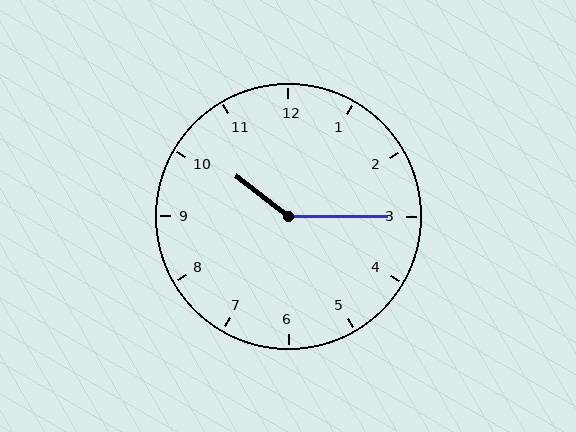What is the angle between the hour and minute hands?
Approximately 142 degrees.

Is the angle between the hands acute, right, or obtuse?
It is obtuse.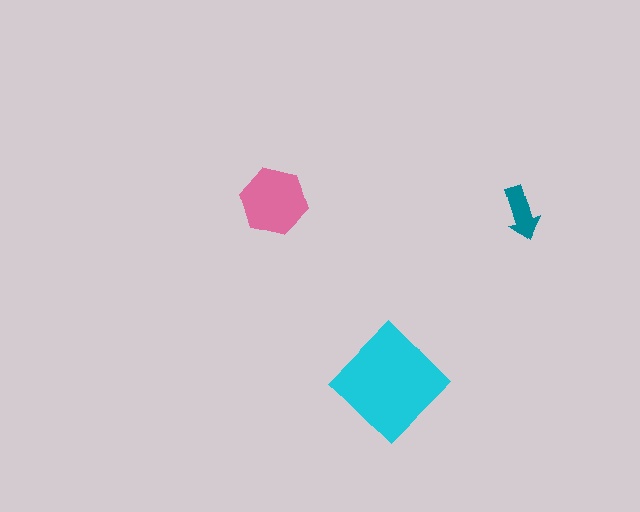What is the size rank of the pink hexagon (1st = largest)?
2nd.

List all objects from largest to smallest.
The cyan diamond, the pink hexagon, the teal arrow.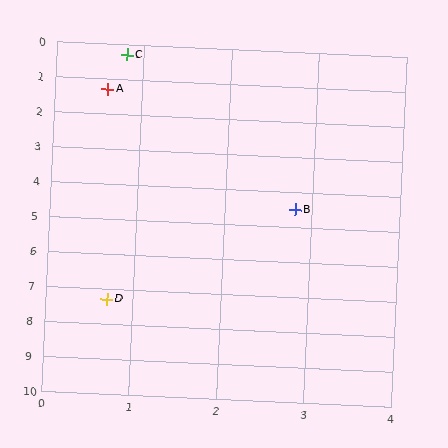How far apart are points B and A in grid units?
Points B and A are about 3.9 grid units apart.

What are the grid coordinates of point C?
Point C is at approximately (0.8, 0.3).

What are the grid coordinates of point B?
Point B is at approximately (2.8, 4.5).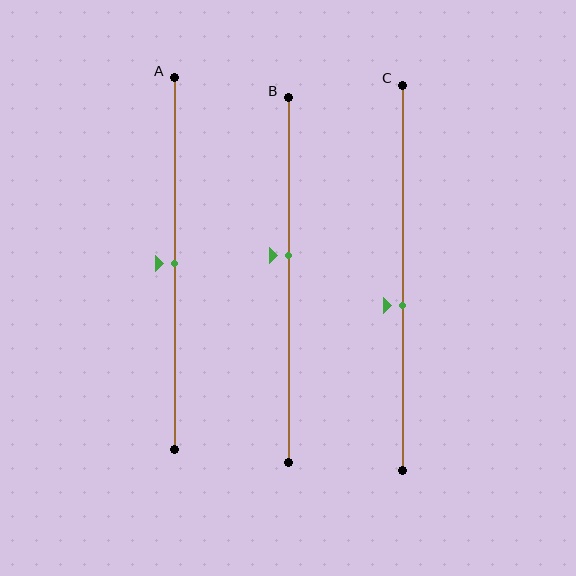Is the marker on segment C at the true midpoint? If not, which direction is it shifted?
No, the marker on segment C is shifted downward by about 7% of the segment length.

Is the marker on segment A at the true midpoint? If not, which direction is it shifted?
Yes, the marker on segment A is at the true midpoint.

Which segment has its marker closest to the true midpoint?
Segment A has its marker closest to the true midpoint.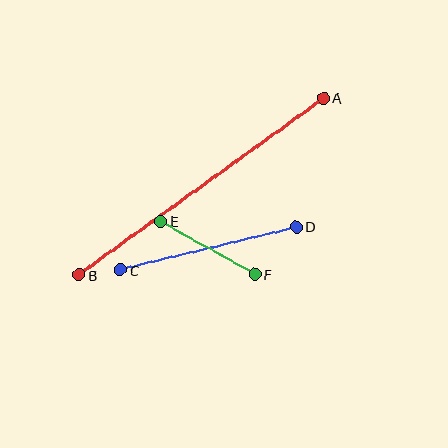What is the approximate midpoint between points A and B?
The midpoint is at approximately (201, 186) pixels.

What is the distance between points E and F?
The distance is approximately 108 pixels.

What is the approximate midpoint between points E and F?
The midpoint is at approximately (208, 248) pixels.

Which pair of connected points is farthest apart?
Points A and B are farthest apart.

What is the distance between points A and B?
The distance is approximately 302 pixels.